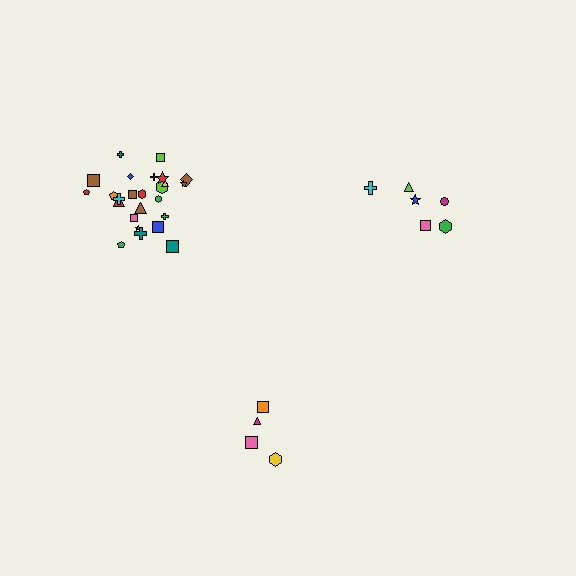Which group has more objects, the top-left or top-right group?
The top-left group.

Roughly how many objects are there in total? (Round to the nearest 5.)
Roughly 35 objects in total.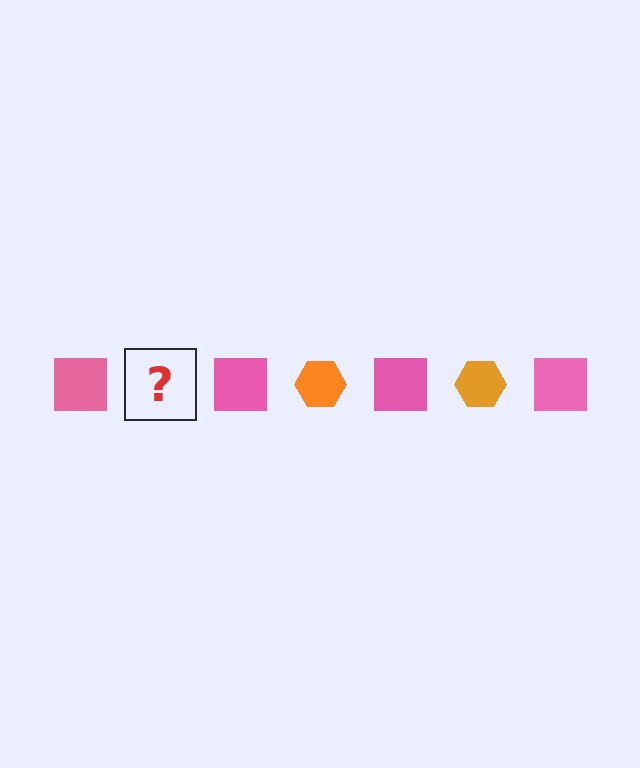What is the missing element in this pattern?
The missing element is an orange hexagon.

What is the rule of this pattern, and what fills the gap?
The rule is that the pattern alternates between pink square and orange hexagon. The gap should be filled with an orange hexagon.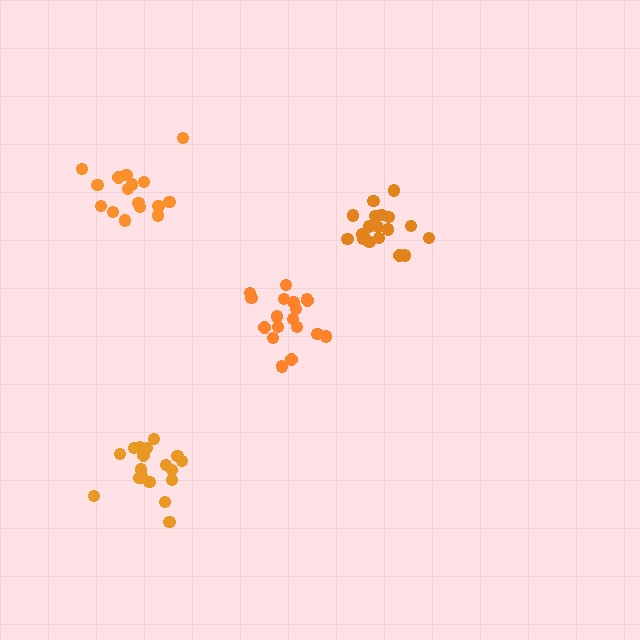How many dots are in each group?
Group 1: 18 dots, Group 2: 16 dots, Group 3: 19 dots, Group 4: 19 dots (72 total).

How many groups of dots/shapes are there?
There are 4 groups.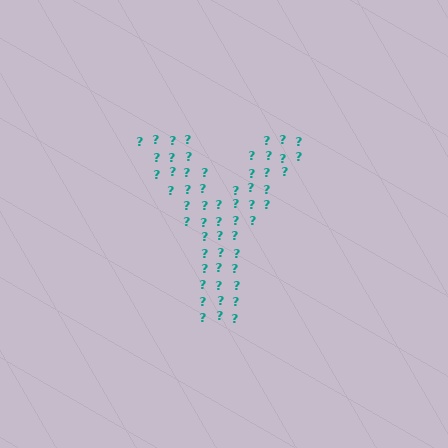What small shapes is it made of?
It is made of small question marks.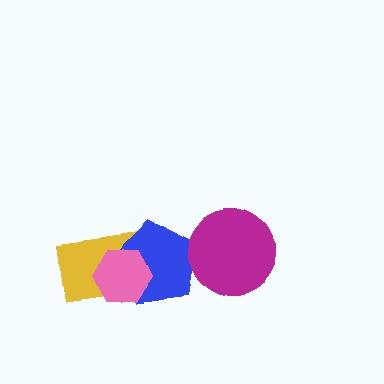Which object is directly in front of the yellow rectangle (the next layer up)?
The blue pentagon is directly in front of the yellow rectangle.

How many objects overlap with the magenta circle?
1 object overlaps with the magenta circle.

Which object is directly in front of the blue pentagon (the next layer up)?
The pink hexagon is directly in front of the blue pentagon.